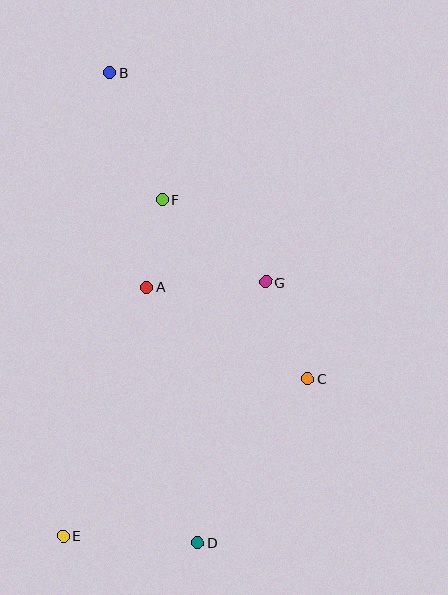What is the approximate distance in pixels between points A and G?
The distance between A and G is approximately 119 pixels.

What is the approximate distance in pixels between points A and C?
The distance between A and C is approximately 184 pixels.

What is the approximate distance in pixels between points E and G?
The distance between E and G is approximately 324 pixels.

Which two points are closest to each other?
Points A and F are closest to each other.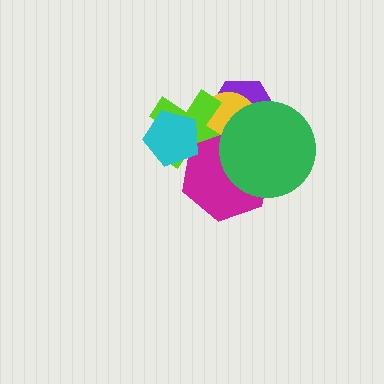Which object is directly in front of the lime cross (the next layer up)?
The magenta hexagon is directly in front of the lime cross.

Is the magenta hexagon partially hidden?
Yes, it is partially covered by another shape.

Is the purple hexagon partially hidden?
Yes, it is partially covered by another shape.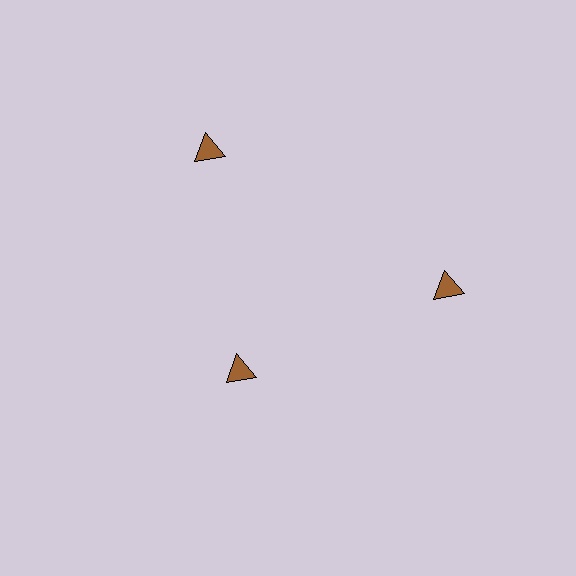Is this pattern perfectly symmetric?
No. The 3 brown triangles are arranged in a ring, but one element near the 7 o'clock position is pulled inward toward the center, breaking the 3-fold rotational symmetry.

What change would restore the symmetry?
The symmetry would be restored by moving it outward, back onto the ring so that all 3 triangles sit at equal angles and equal distance from the center.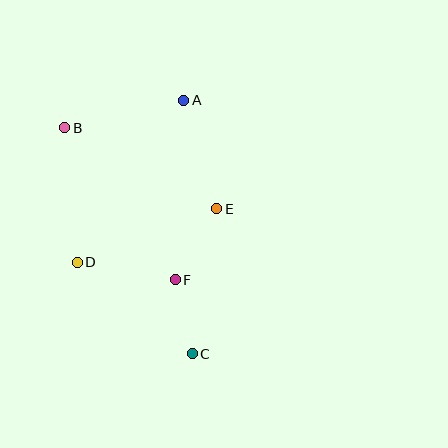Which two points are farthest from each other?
Points B and C are farthest from each other.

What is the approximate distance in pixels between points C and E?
The distance between C and E is approximately 147 pixels.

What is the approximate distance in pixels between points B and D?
The distance between B and D is approximately 135 pixels.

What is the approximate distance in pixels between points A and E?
The distance between A and E is approximately 114 pixels.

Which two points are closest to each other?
Points C and F are closest to each other.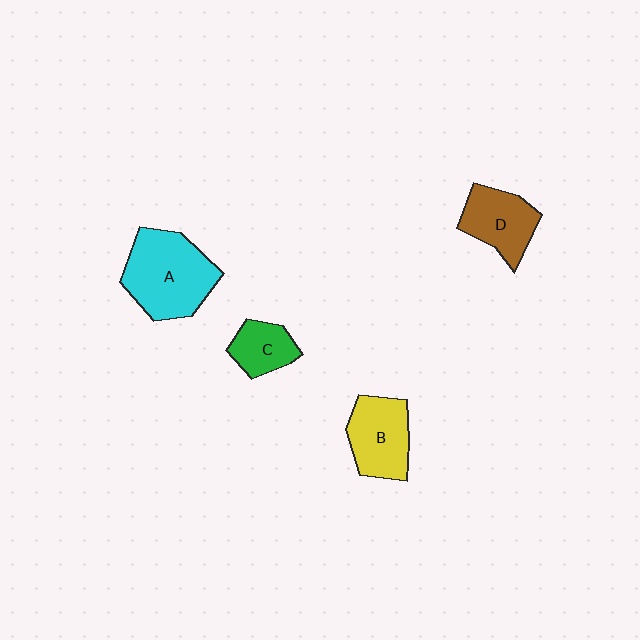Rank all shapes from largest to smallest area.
From largest to smallest: A (cyan), B (yellow), D (brown), C (green).